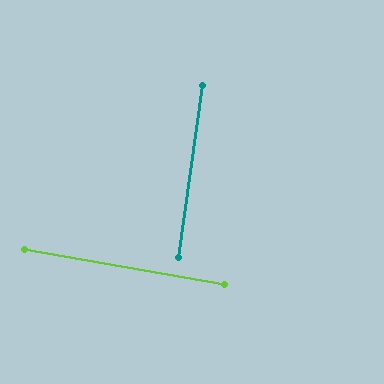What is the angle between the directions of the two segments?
Approximately 88 degrees.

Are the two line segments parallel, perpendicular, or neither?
Perpendicular — they meet at approximately 88°.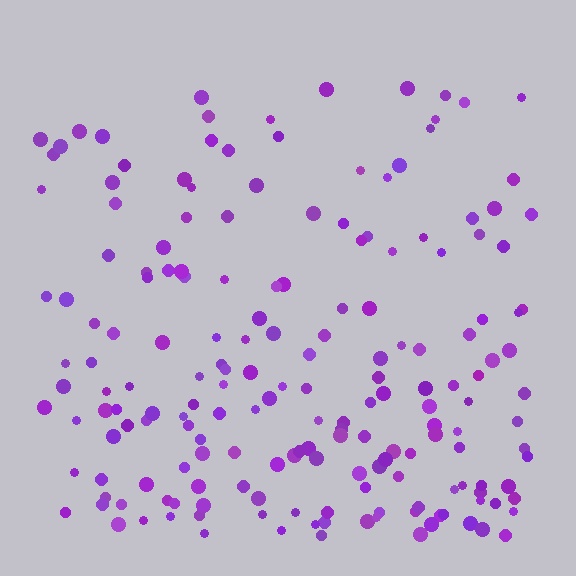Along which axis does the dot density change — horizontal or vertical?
Vertical.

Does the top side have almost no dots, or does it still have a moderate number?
Still a moderate number, just noticeably fewer than the bottom.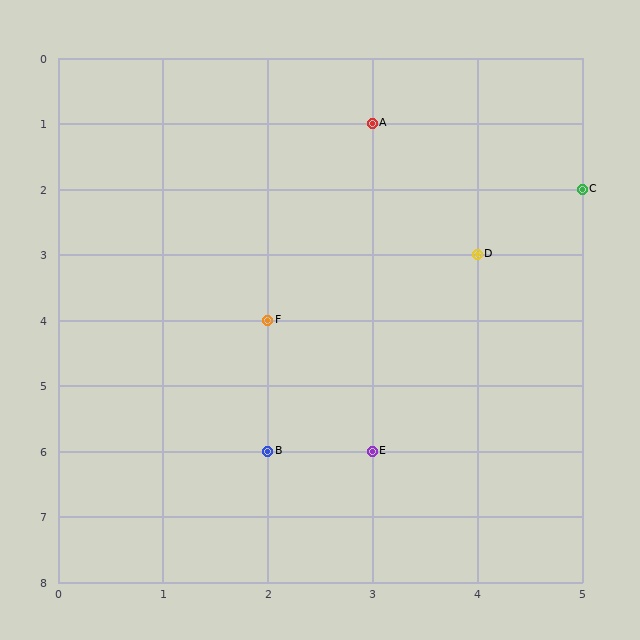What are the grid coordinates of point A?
Point A is at grid coordinates (3, 1).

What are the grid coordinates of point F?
Point F is at grid coordinates (2, 4).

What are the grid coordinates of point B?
Point B is at grid coordinates (2, 6).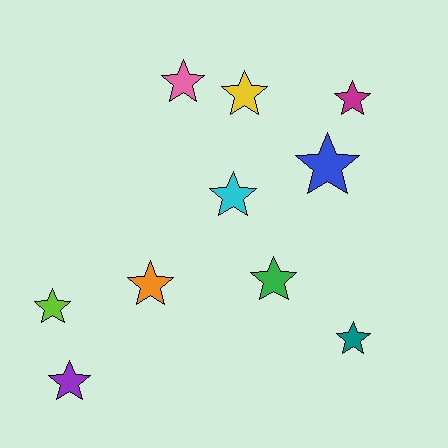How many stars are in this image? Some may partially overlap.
There are 10 stars.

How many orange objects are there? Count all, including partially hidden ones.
There is 1 orange object.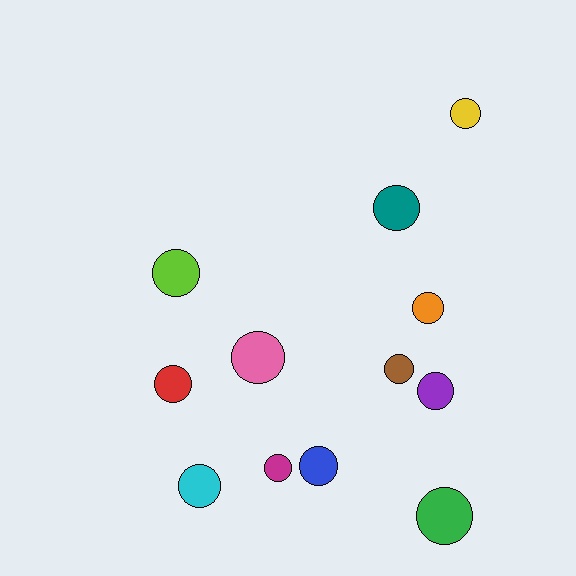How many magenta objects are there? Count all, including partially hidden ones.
There is 1 magenta object.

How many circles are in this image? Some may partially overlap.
There are 12 circles.